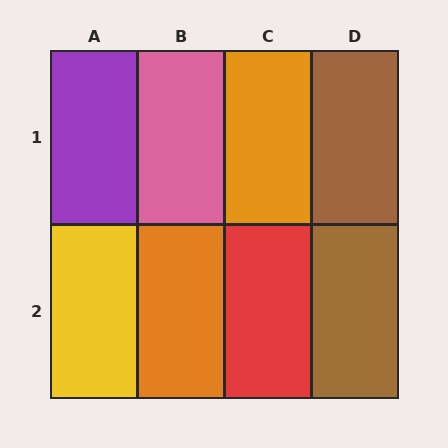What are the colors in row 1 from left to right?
Purple, pink, orange, brown.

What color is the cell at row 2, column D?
Brown.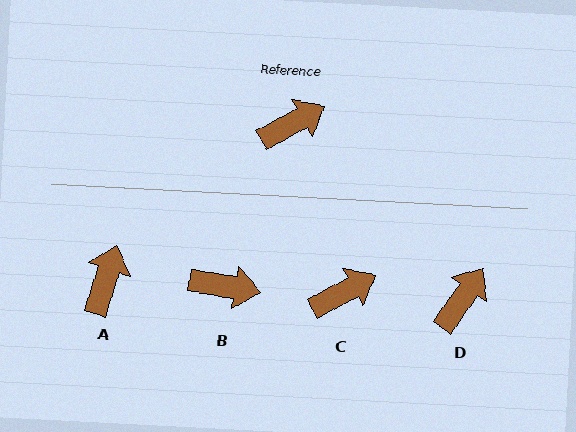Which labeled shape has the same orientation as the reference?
C.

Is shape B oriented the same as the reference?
No, it is off by about 38 degrees.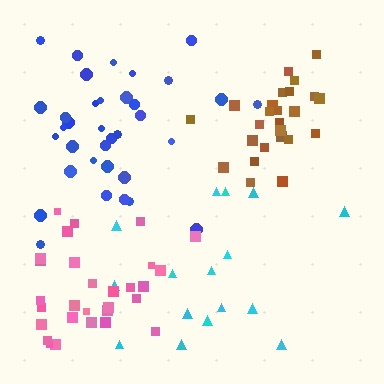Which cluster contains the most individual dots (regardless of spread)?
Blue (35).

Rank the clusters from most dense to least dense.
brown, pink, blue, cyan.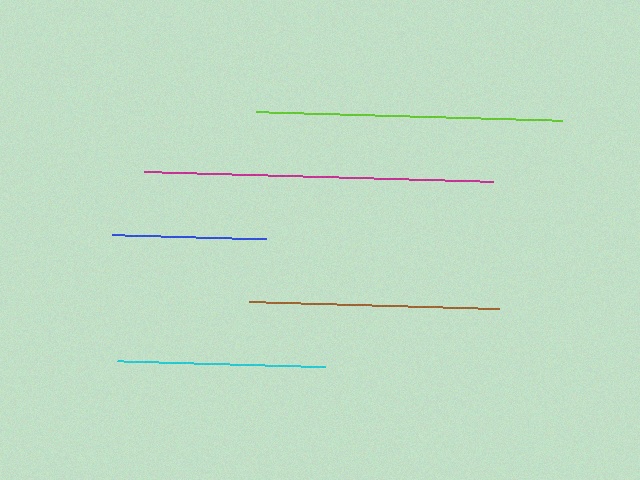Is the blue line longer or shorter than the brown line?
The brown line is longer than the blue line.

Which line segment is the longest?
The magenta line is the longest at approximately 349 pixels.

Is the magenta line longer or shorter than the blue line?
The magenta line is longer than the blue line.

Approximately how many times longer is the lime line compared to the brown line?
The lime line is approximately 1.2 times the length of the brown line.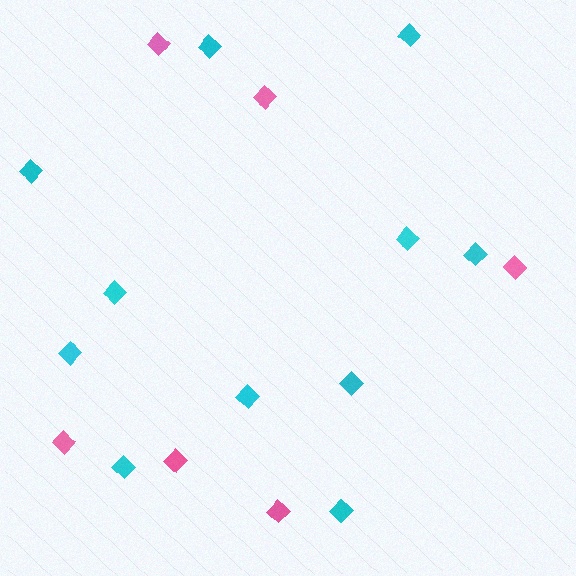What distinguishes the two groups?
There are 2 groups: one group of pink diamonds (6) and one group of cyan diamonds (11).